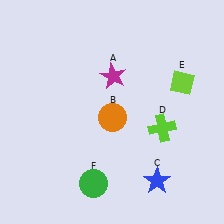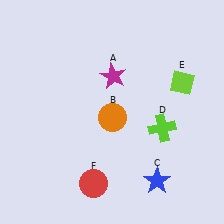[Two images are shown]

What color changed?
The circle (F) changed from green in Image 1 to red in Image 2.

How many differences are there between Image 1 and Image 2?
There is 1 difference between the two images.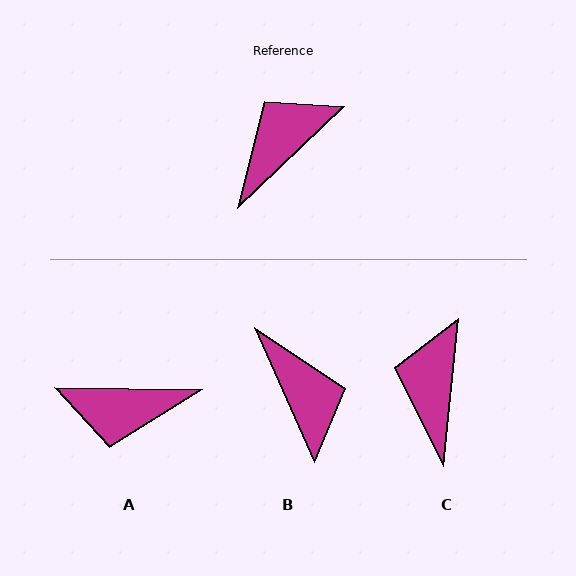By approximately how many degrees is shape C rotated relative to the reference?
Approximately 41 degrees counter-clockwise.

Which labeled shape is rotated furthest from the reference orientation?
A, about 135 degrees away.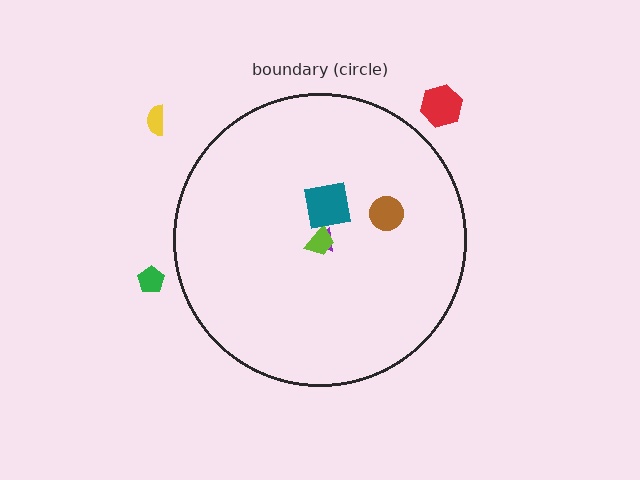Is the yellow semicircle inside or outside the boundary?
Outside.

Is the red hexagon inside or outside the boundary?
Outside.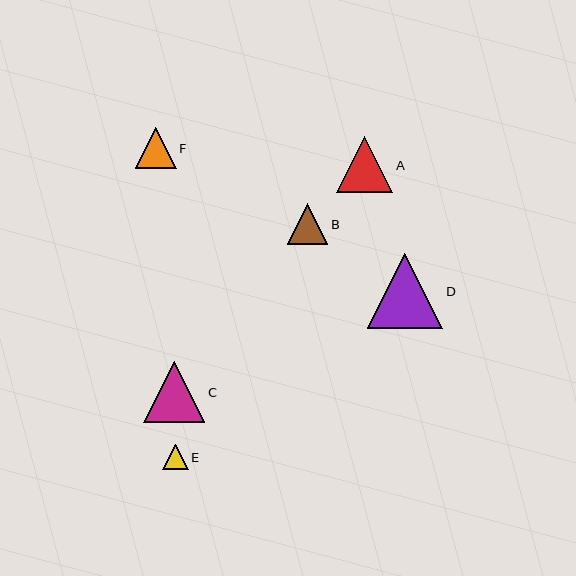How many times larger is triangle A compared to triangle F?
Triangle A is approximately 1.4 times the size of triangle F.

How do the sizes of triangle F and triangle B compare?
Triangle F and triangle B are approximately the same size.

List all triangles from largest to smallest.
From largest to smallest: D, C, A, F, B, E.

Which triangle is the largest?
Triangle D is the largest with a size of approximately 75 pixels.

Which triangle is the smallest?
Triangle E is the smallest with a size of approximately 26 pixels.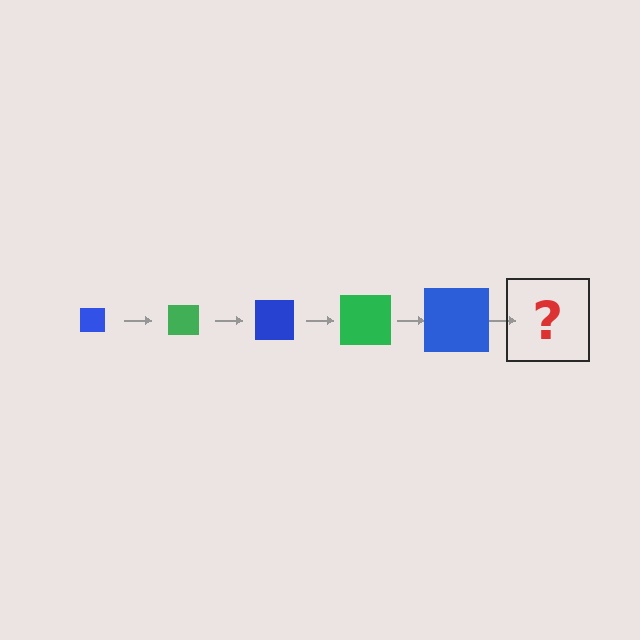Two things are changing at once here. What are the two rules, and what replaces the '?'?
The two rules are that the square grows larger each step and the color cycles through blue and green. The '?' should be a green square, larger than the previous one.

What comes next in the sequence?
The next element should be a green square, larger than the previous one.